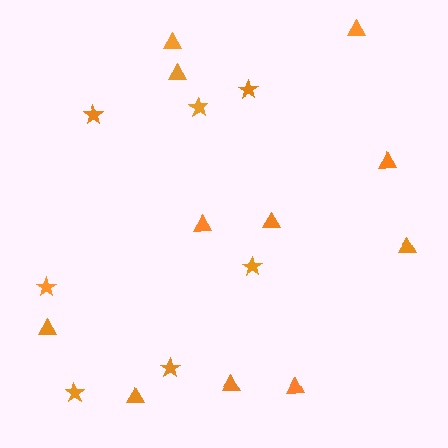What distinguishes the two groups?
There are 2 groups: one group of triangles (11) and one group of stars (7).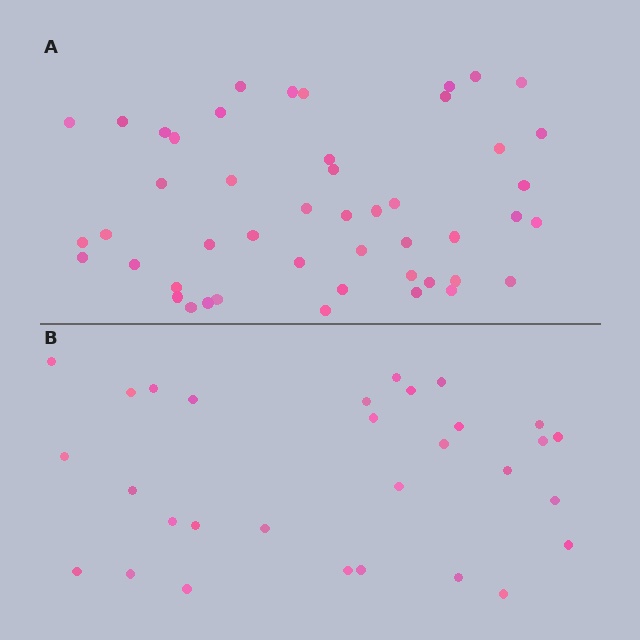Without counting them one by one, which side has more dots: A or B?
Region A (the top region) has more dots.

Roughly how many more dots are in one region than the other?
Region A has approximately 20 more dots than region B.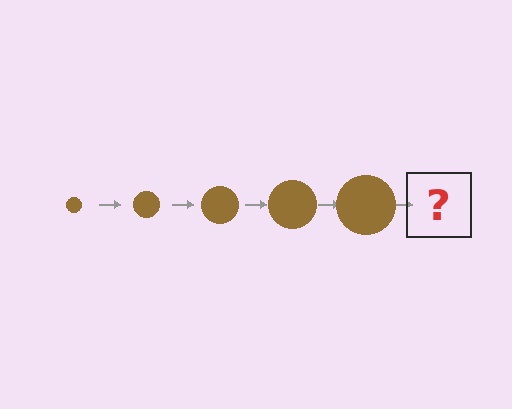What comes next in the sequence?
The next element should be a brown circle, larger than the previous one.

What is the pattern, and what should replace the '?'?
The pattern is that the circle gets progressively larger each step. The '?' should be a brown circle, larger than the previous one.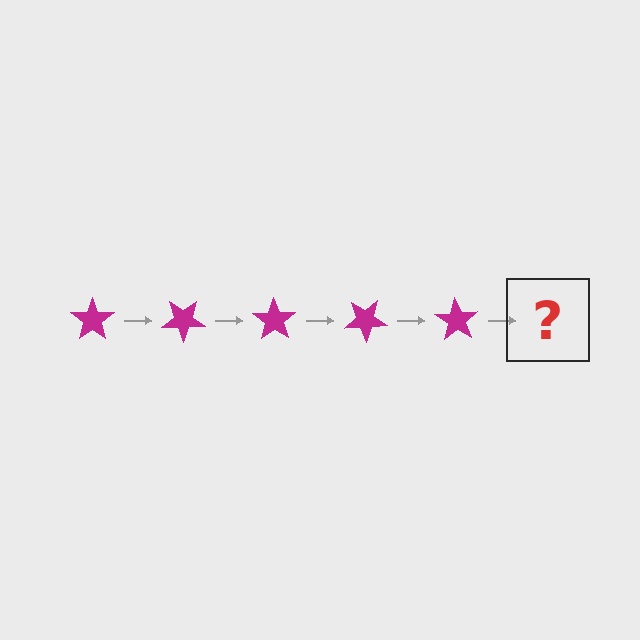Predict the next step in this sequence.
The next step is a magenta star rotated 175 degrees.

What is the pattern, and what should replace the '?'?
The pattern is that the star rotates 35 degrees each step. The '?' should be a magenta star rotated 175 degrees.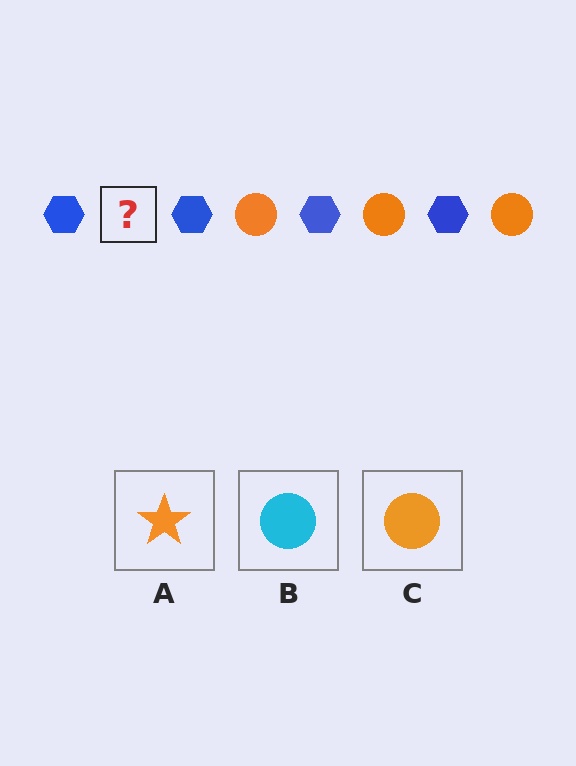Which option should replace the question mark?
Option C.